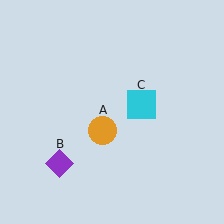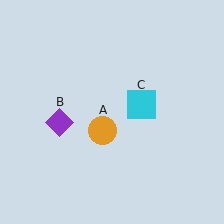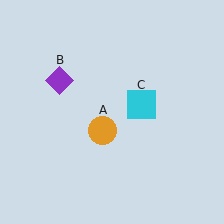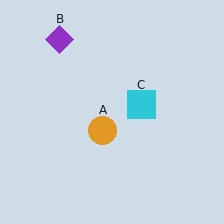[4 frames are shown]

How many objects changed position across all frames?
1 object changed position: purple diamond (object B).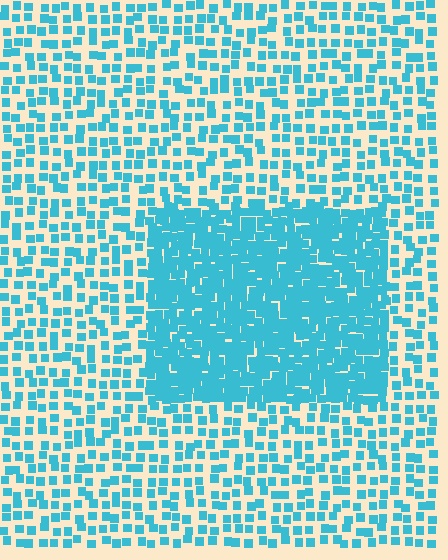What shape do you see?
I see a rectangle.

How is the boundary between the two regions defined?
The boundary is defined by a change in element density (approximately 2.5x ratio). All elements are the same color, size, and shape.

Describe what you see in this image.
The image contains small cyan elements arranged at two different densities. A rectangle-shaped region is visible where the elements are more densely packed than the surrounding area.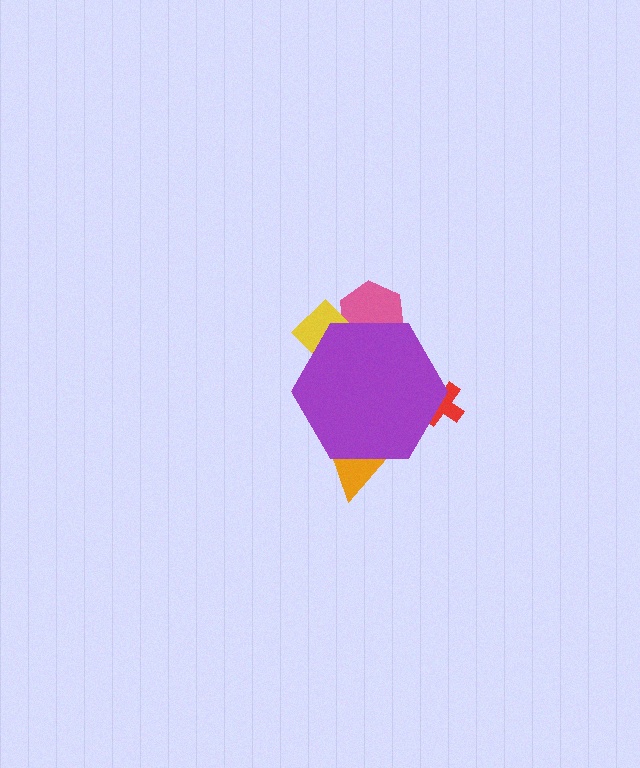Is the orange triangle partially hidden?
Yes, the orange triangle is partially hidden behind the purple hexagon.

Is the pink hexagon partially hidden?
Yes, the pink hexagon is partially hidden behind the purple hexagon.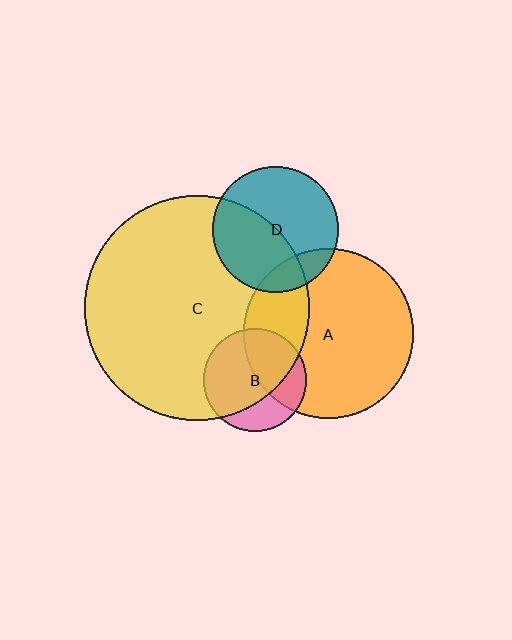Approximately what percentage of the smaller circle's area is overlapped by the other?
Approximately 15%.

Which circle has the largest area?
Circle C (yellow).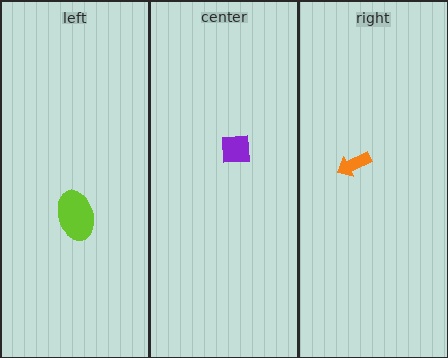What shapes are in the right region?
The orange arrow.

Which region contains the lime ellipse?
The left region.